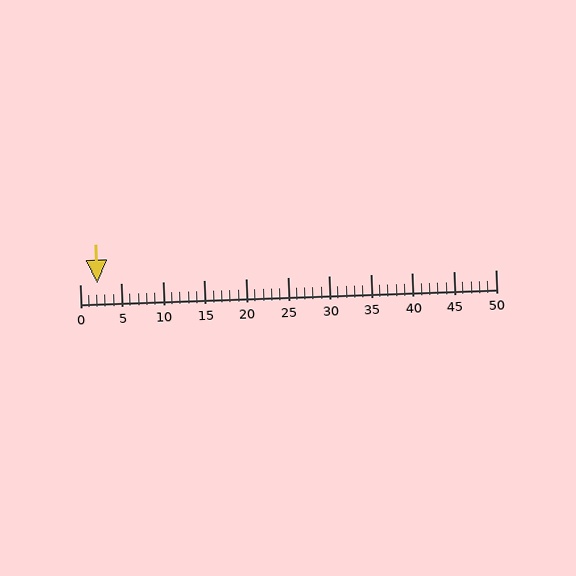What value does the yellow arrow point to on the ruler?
The yellow arrow points to approximately 2.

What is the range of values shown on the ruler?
The ruler shows values from 0 to 50.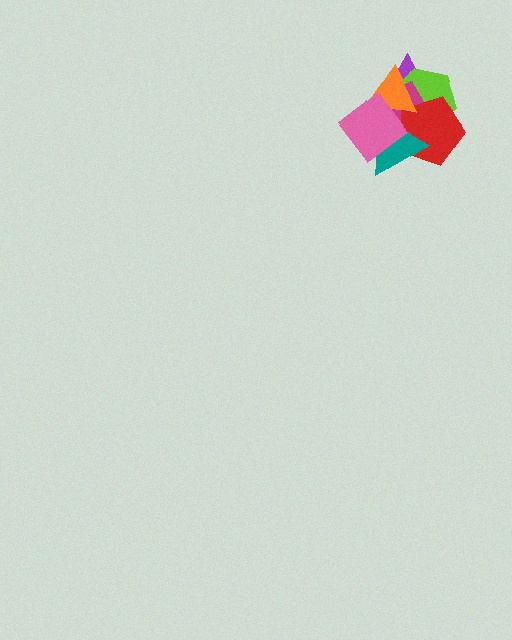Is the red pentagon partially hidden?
Yes, it is partially covered by another shape.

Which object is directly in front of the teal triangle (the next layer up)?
The orange triangle is directly in front of the teal triangle.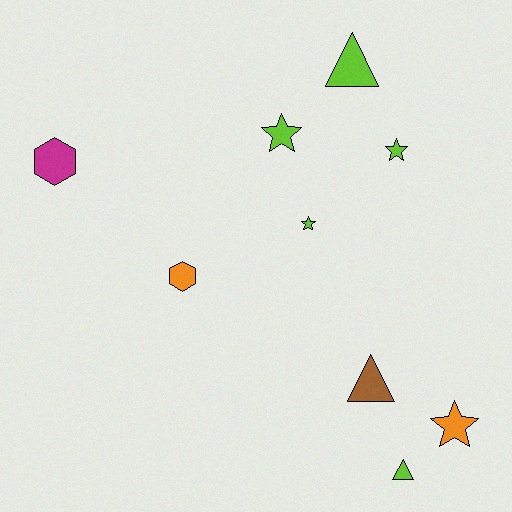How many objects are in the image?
There are 9 objects.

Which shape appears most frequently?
Star, with 4 objects.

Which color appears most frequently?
Lime, with 5 objects.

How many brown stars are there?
There are no brown stars.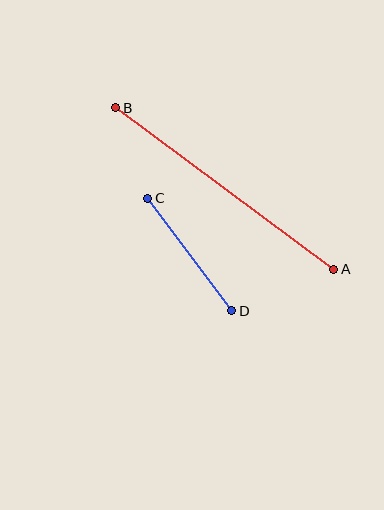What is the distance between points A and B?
The distance is approximately 271 pixels.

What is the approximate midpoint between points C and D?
The midpoint is at approximately (190, 255) pixels.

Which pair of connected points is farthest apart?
Points A and B are farthest apart.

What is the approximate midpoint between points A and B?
The midpoint is at approximately (225, 188) pixels.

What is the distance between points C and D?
The distance is approximately 141 pixels.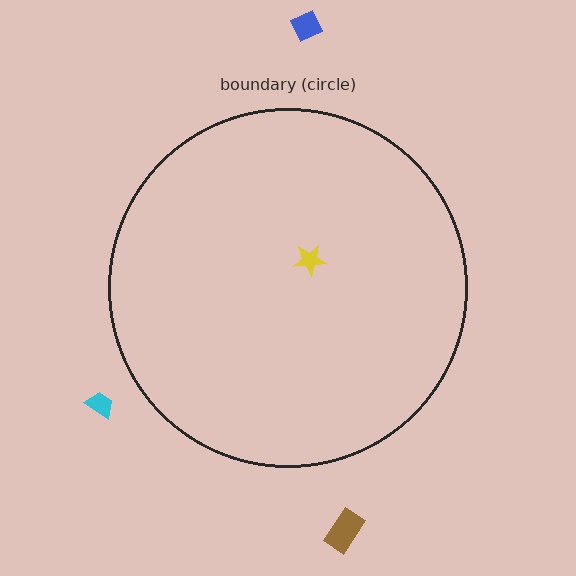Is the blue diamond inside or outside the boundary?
Outside.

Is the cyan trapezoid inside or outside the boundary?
Outside.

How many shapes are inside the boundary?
1 inside, 3 outside.